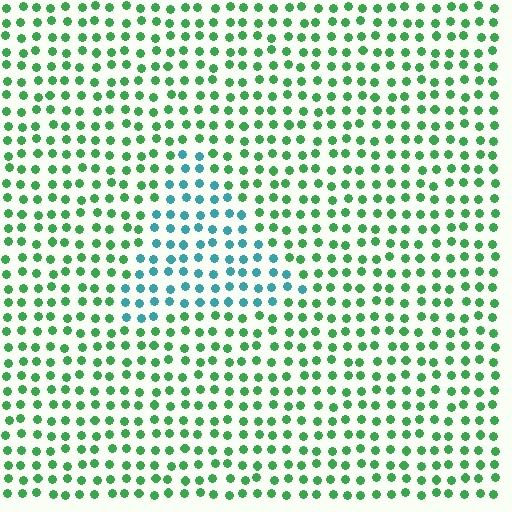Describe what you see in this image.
The image is filled with small green elements in a uniform arrangement. A triangle-shaped region is visible where the elements are tinted to a slightly different hue, forming a subtle color boundary.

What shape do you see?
I see a triangle.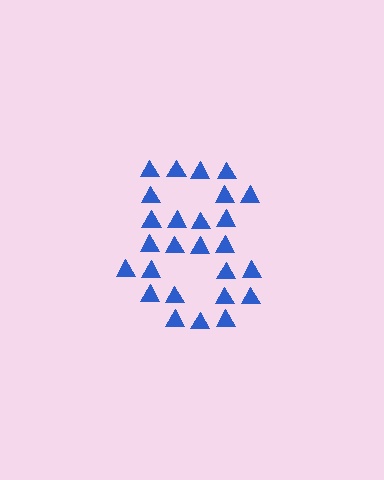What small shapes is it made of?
It is made of small triangles.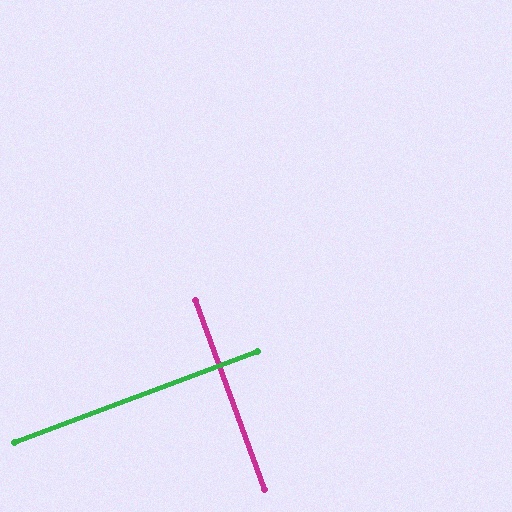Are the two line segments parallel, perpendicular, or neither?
Perpendicular — they meet at approximately 89°.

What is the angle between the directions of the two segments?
Approximately 89 degrees.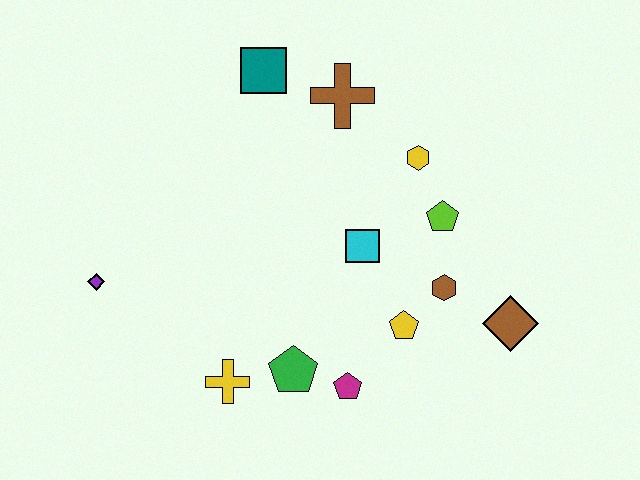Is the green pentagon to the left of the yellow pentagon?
Yes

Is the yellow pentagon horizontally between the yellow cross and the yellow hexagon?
Yes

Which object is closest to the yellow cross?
The green pentagon is closest to the yellow cross.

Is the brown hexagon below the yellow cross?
No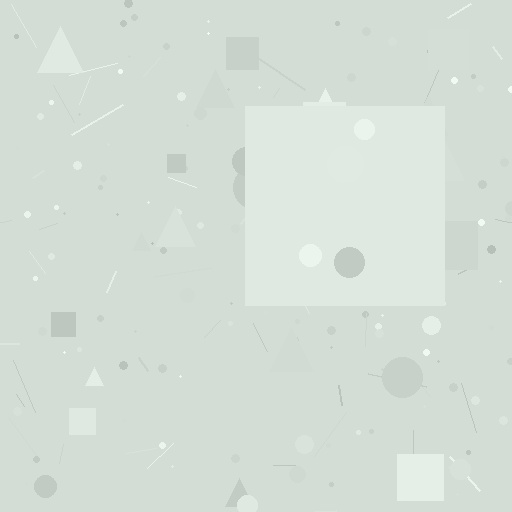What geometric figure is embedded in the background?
A square is embedded in the background.